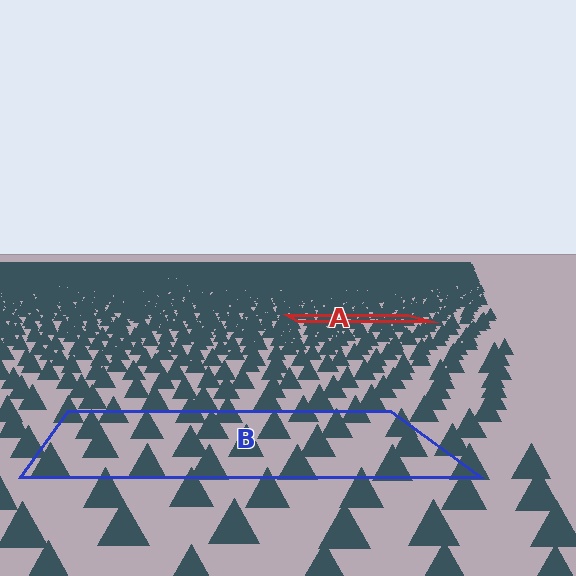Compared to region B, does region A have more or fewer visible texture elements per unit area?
Region A has more texture elements per unit area — they are packed more densely because it is farther away.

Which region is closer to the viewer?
Region B is closer. The texture elements there are larger and more spread out.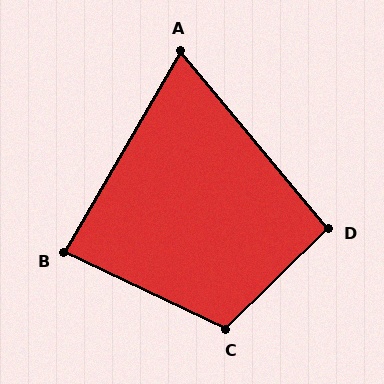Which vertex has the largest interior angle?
C, at approximately 110 degrees.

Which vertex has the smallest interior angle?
A, at approximately 70 degrees.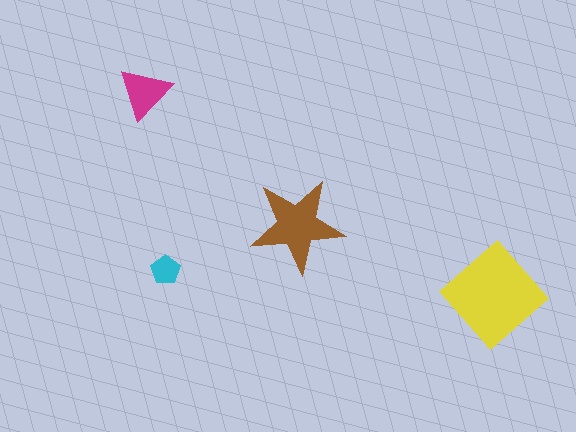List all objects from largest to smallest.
The yellow diamond, the brown star, the magenta triangle, the cyan pentagon.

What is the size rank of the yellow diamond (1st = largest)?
1st.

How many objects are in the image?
There are 4 objects in the image.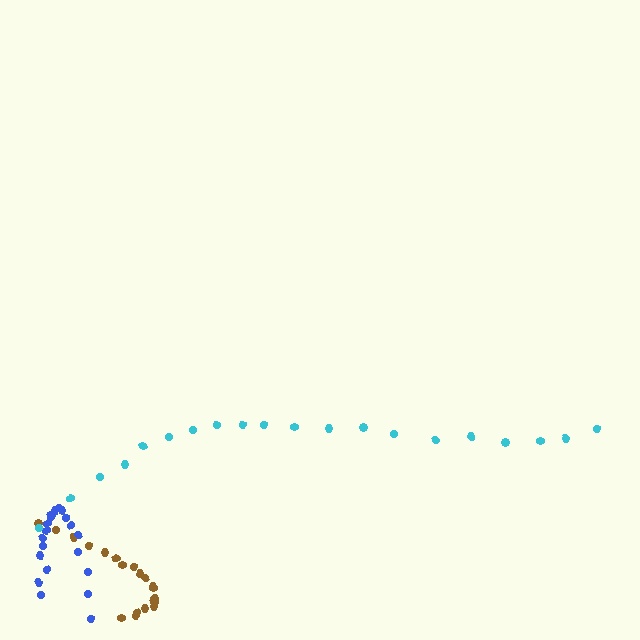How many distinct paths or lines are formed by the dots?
There are 3 distinct paths.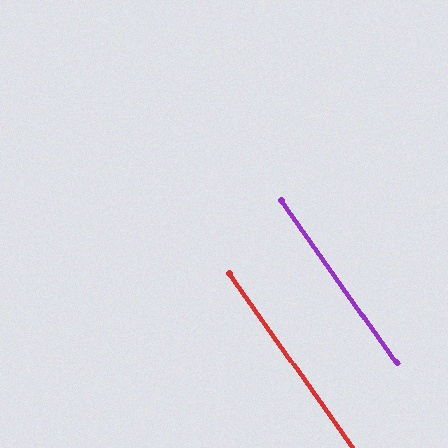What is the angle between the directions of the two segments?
Approximately 0 degrees.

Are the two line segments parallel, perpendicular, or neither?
Parallel — their directions differ by only 0.1°.